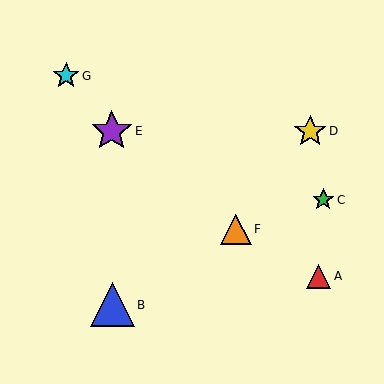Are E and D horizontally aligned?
Yes, both are at y≈131.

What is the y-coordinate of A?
Object A is at y≈276.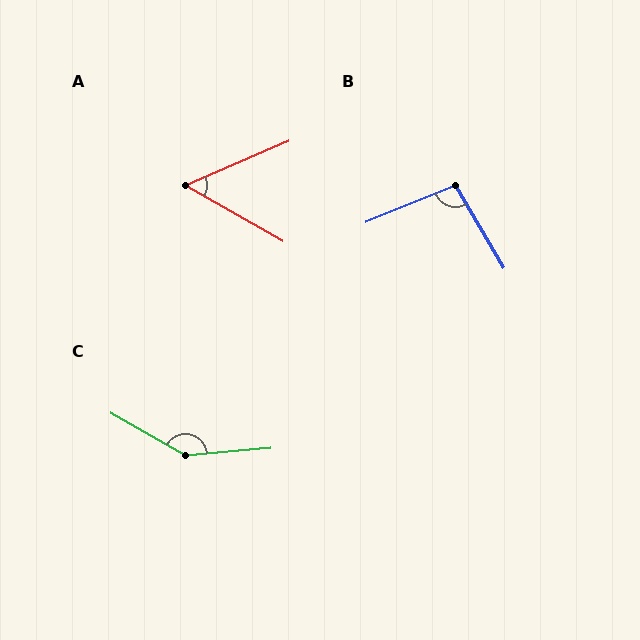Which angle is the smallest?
A, at approximately 53 degrees.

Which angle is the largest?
C, at approximately 145 degrees.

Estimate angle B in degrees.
Approximately 98 degrees.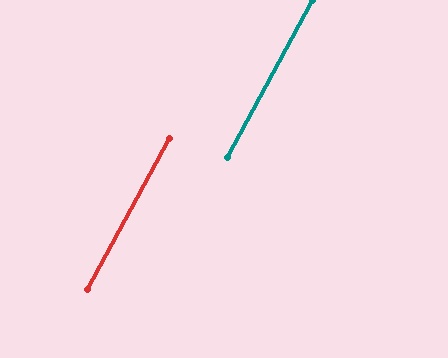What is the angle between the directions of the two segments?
Approximately 0 degrees.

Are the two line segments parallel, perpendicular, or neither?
Parallel — their directions differ by only 0.1°.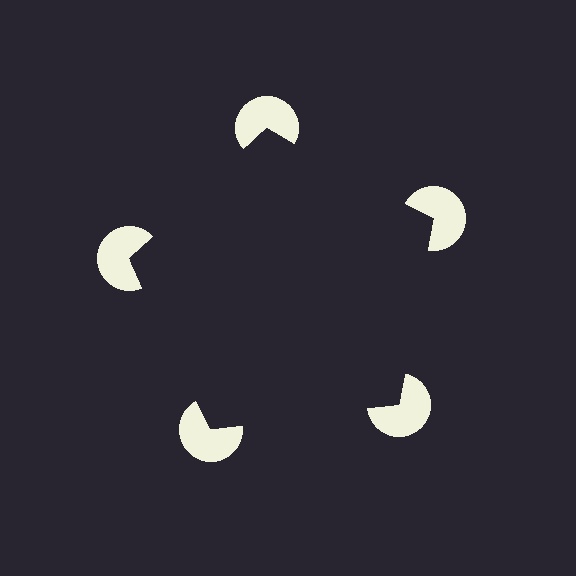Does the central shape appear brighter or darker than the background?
It typically appears slightly darker than the background, even though no actual brightness change is drawn.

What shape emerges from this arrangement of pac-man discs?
An illusory pentagon — its edges are inferred from the aligned wedge cuts in the pac-man discs, not physically drawn.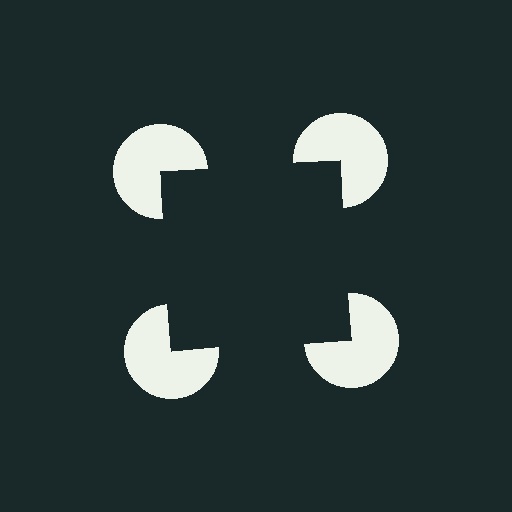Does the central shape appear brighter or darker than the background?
It typically appears slightly darker than the background, even though no actual brightness change is drawn.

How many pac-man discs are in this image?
There are 4 — one at each vertex of the illusory square.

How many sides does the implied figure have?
4 sides.